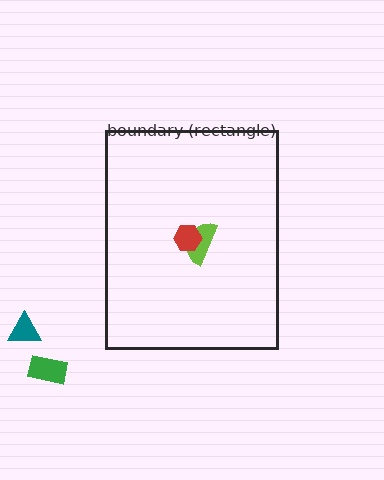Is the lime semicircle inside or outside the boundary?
Inside.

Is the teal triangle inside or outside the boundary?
Outside.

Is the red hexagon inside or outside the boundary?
Inside.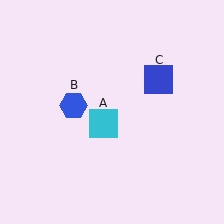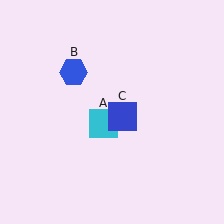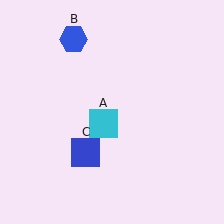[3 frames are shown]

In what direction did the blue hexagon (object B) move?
The blue hexagon (object B) moved up.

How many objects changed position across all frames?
2 objects changed position: blue hexagon (object B), blue square (object C).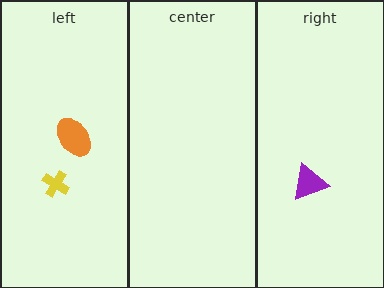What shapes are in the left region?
The orange ellipse, the yellow cross.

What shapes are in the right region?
The purple triangle.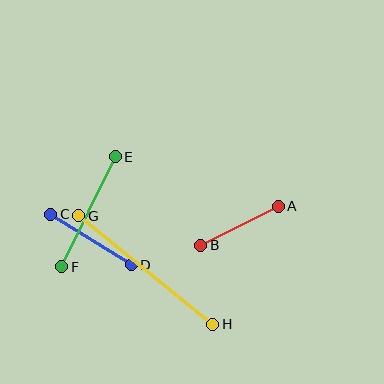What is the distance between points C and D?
The distance is approximately 95 pixels.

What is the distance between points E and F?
The distance is approximately 123 pixels.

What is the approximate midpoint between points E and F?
The midpoint is at approximately (88, 212) pixels.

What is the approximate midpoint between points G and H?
The midpoint is at approximately (146, 270) pixels.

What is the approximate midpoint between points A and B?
The midpoint is at approximately (239, 226) pixels.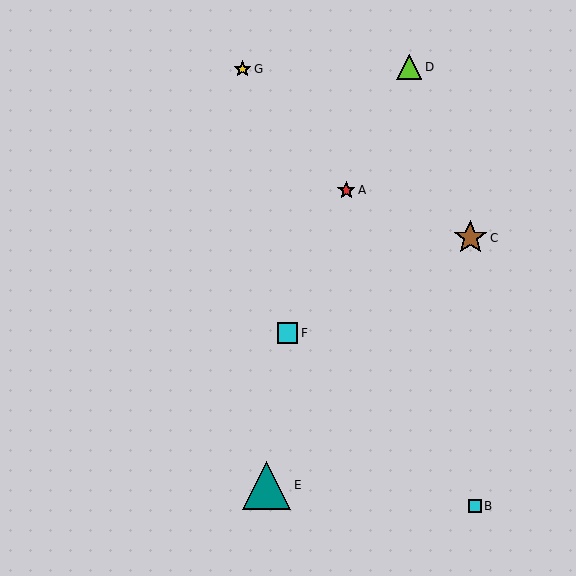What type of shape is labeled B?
Shape B is a cyan square.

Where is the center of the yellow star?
The center of the yellow star is at (242, 69).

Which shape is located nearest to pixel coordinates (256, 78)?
The yellow star (labeled G) at (242, 69) is nearest to that location.